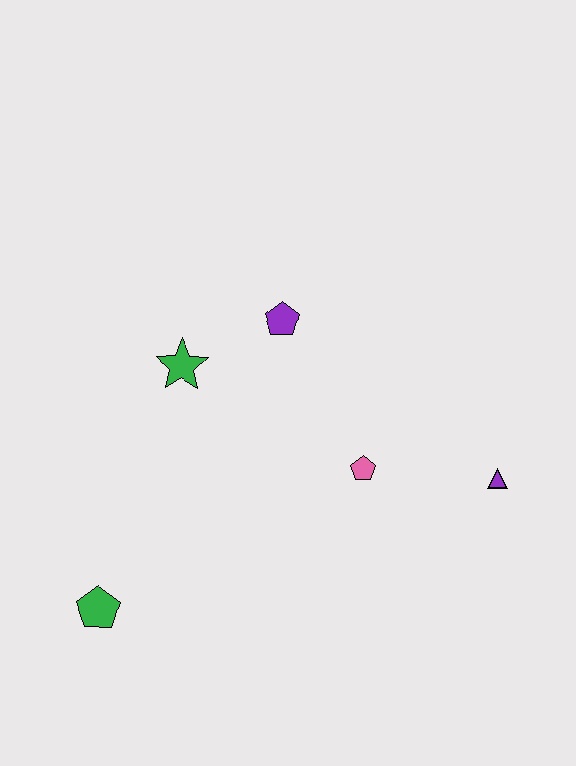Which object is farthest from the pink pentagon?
The green pentagon is farthest from the pink pentagon.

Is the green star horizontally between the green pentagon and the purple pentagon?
Yes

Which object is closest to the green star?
The purple pentagon is closest to the green star.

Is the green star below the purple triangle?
No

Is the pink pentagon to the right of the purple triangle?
No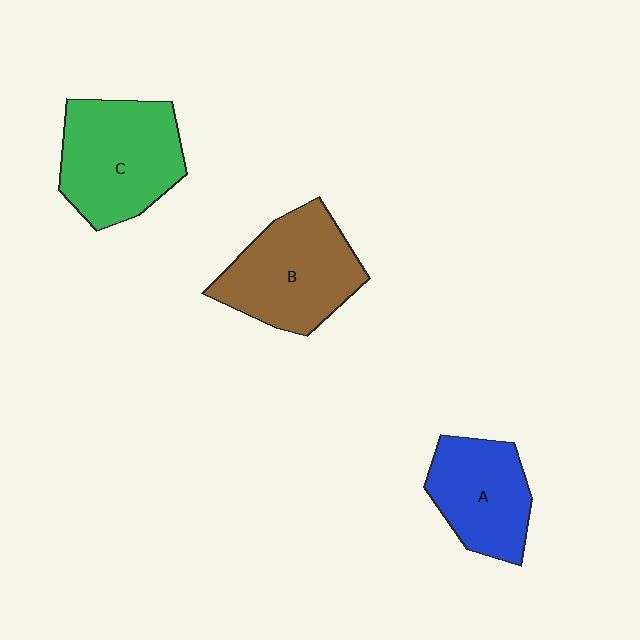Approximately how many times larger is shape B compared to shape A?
Approximately 1.3 times.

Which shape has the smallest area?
Shape A (blue).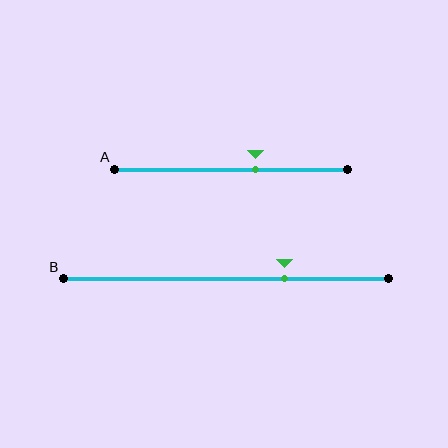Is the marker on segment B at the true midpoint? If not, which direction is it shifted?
No, the marker on segment B is shifted to the right by about 18% of the segment length.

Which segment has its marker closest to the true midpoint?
Segment A has its marker closest to the true midpoint.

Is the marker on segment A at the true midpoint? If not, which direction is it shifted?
No, the marker on segment A is shifted to the right by about 11% of the segment length.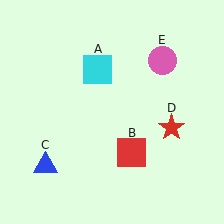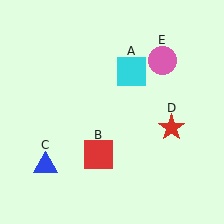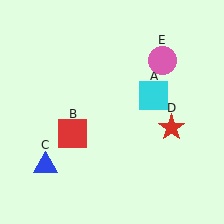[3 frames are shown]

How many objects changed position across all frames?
2 objects changed position: cyan square (object A), red square (object B).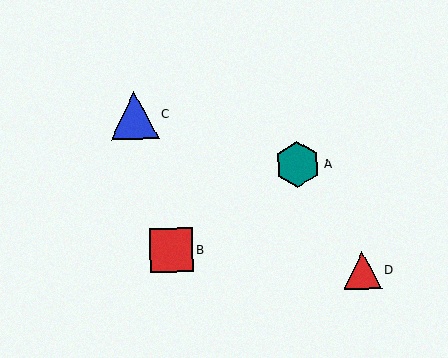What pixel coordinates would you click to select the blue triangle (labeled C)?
Click at (134, 115) to select the blue triangle C.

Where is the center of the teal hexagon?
The center of the teal hexagon is at (298, 164).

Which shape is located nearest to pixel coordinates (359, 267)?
The red triangle (labeled D) at (362, 270) is nearest to that location.